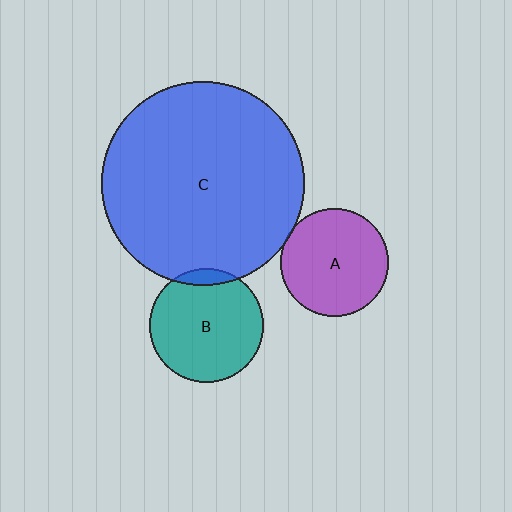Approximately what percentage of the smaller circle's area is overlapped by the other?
Approximately 5%.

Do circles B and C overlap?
Yes.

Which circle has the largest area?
Circle C (blue).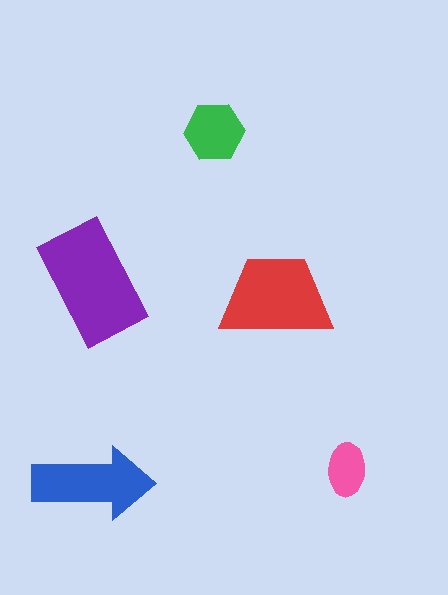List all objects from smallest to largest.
The pink ellipse, the green hexagon, the blue arrow, the red trapezoid, the purple rectangle.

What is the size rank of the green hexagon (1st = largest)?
4th.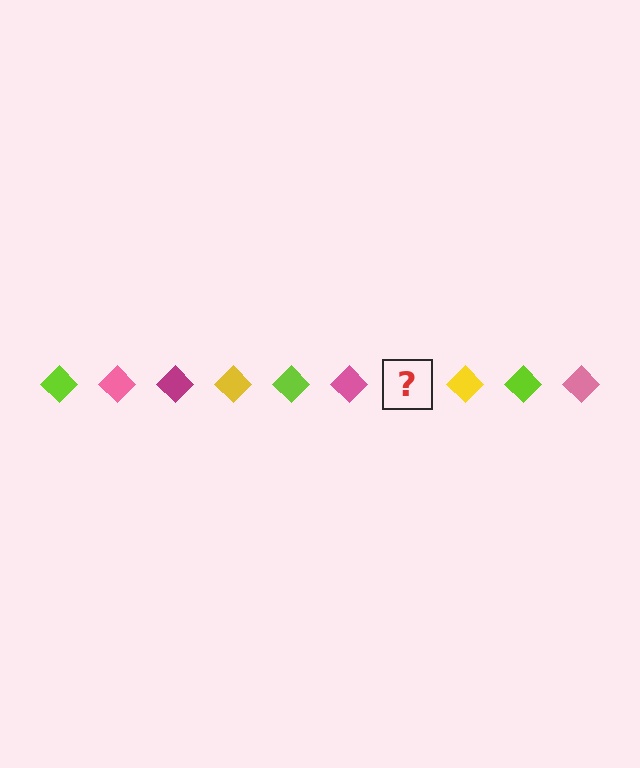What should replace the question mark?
The question mark should be replaced with a magenta diamond.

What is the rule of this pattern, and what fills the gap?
The rule is that the pattern cycles through lime, pink, magenta, yellow diamonds. The gap should be filled with a magenta diamond.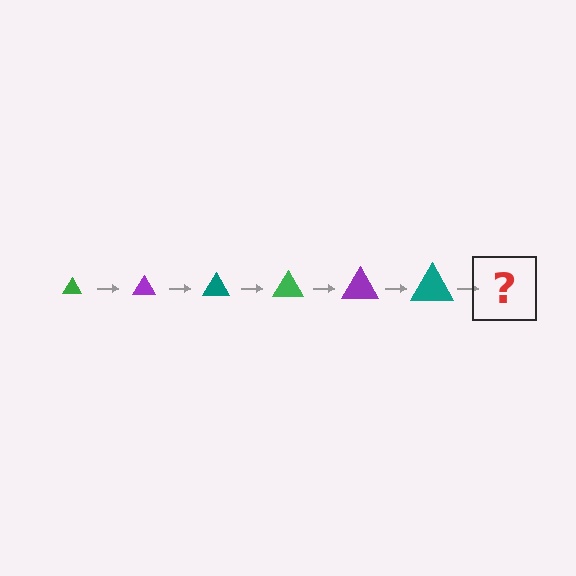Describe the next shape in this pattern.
It should be a green triangle, larger than the previous one.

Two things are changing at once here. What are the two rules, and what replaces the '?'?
The two rules are that the triangle grows larger each step and the color cycles through green, purple, and teal. The '?' should be a green triangle, larger than the previous one.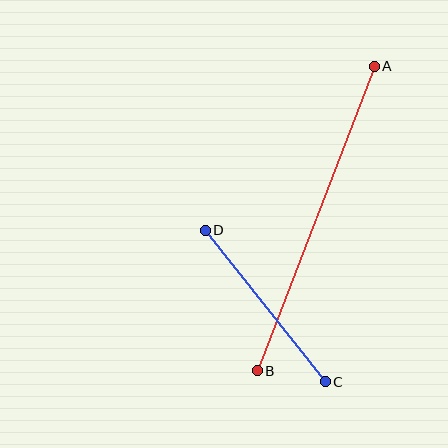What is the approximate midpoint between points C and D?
The midpoint is at approximately (265, 306) pixels.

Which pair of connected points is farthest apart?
Points A and B are farthest apart.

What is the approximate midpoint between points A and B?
The midpoint is at approximately (316, 219) pixels.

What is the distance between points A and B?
The distance is approximately 326 pixels.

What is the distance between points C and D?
The distance is approximately 193 pixels.